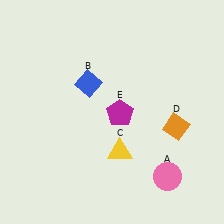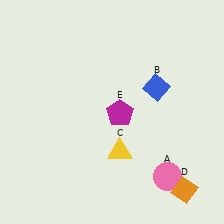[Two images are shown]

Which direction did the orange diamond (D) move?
The orange diamond (D) moved down.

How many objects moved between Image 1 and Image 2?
2 objects moved between the two images.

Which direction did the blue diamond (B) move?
The blue diamond (B) moved right.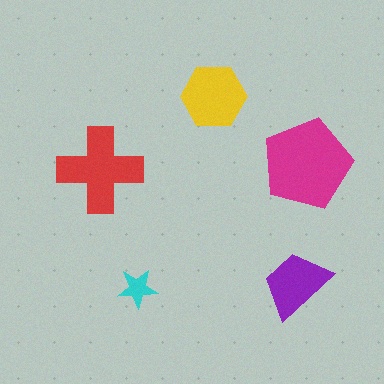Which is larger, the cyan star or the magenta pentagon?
The magenta pentagon.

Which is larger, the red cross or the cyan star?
The red cross.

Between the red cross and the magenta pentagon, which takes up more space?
The magenta pentagon.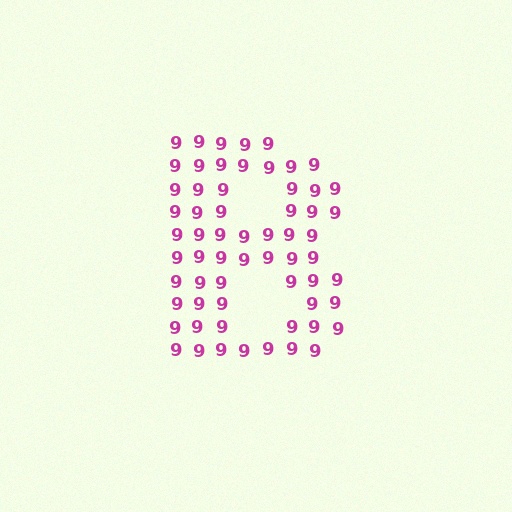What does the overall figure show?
The overall figure shows the letter B.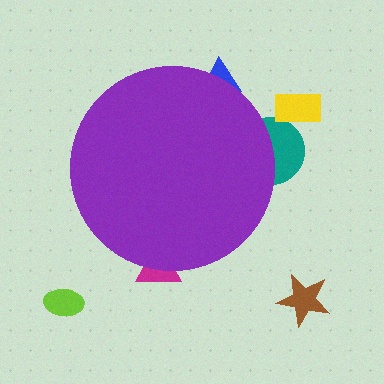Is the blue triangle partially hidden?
Yes, the blue triangle is partially hidden behind the purple circle.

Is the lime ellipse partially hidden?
No, the lime ellipse is fully visible.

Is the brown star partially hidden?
No, the brown star is fully visible.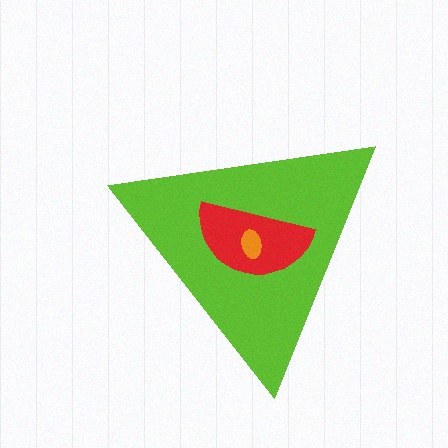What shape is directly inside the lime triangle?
The red semicircle.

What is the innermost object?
The orange ellipse.